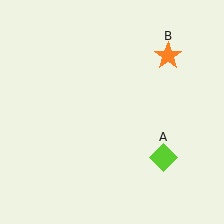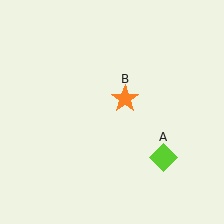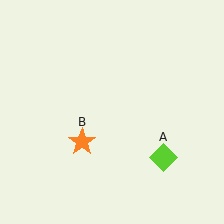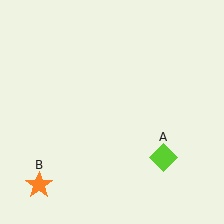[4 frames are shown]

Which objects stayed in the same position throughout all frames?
Lime diamond (object A) remained stationary.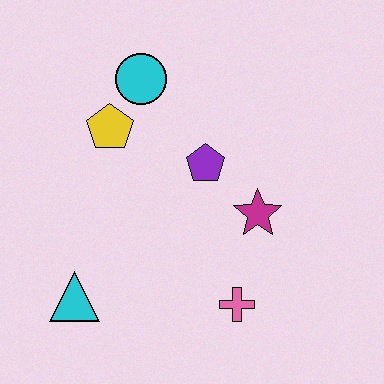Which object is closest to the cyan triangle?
The pink cross is closest to the cyan triangle.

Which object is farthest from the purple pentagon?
The cyan triangle is farthest from the purple pentagon.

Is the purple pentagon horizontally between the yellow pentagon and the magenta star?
Yes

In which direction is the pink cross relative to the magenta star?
The pink cross is below the magenta star.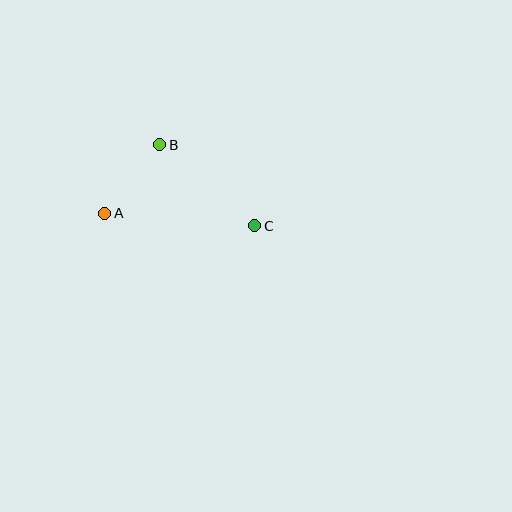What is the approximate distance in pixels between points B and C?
The distance between B and C is approximately 125 pixels.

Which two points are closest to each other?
Points A and B are closest to each other.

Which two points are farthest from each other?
Points A and C are farthest from each other.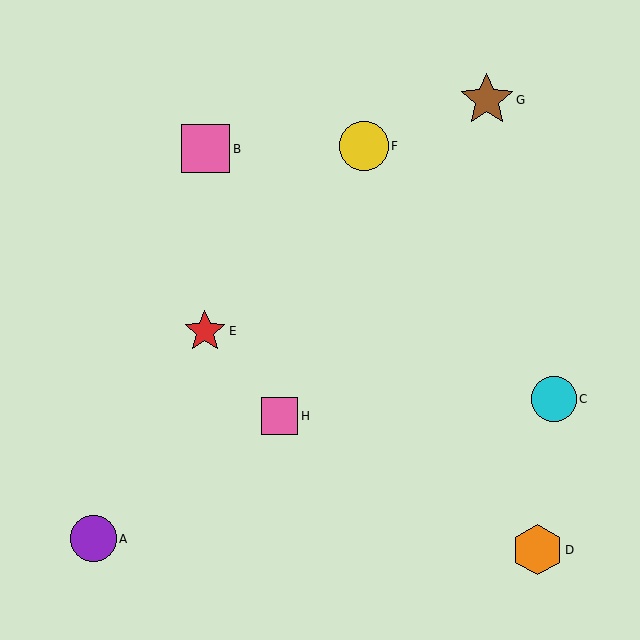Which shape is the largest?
The brown star (labeled G) is the largest.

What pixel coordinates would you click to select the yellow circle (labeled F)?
Click at (364, 146) to select the yellow circle F.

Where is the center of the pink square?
The center of the pink square is at (279, 416).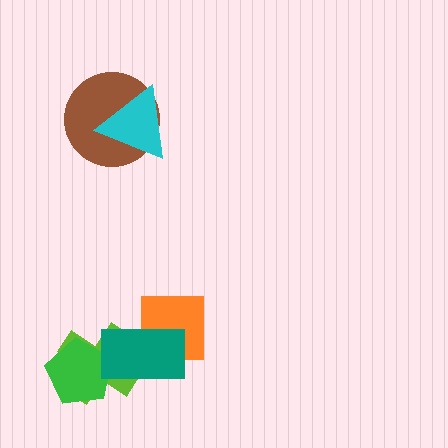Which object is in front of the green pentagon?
The teal rectangle is in front of the green pentagon.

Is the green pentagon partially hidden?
Yes, it is partially covered by another shape.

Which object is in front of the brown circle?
The cyan triangle is in front of the brown circle.